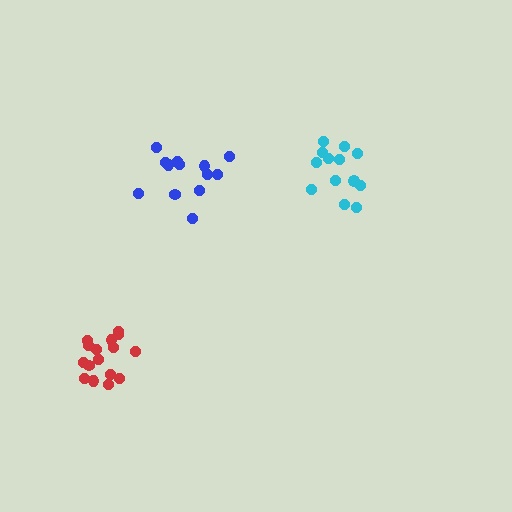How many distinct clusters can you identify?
There are 3 distinct clusters.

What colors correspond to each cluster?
The clusters are colored: cyan, blue, red.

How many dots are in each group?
Group 1: 13 dots, Group 2: 13 dots, Group 3: 16 dots (42 total).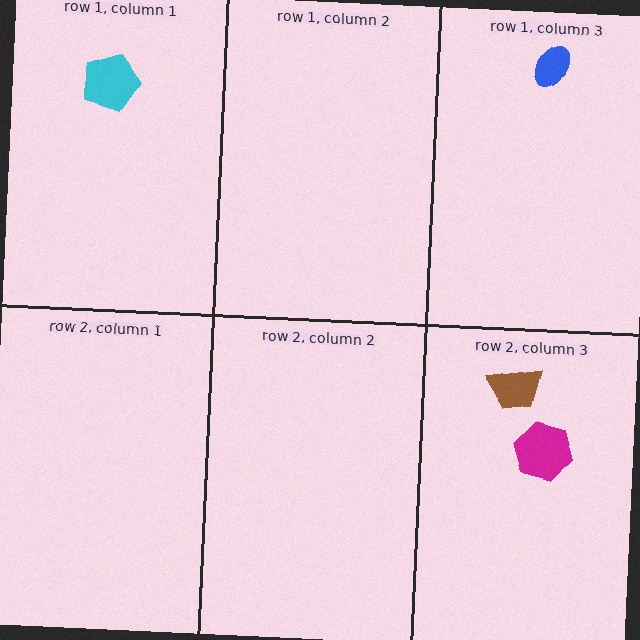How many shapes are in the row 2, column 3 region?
2.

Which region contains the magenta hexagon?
The row 2, column 3 region.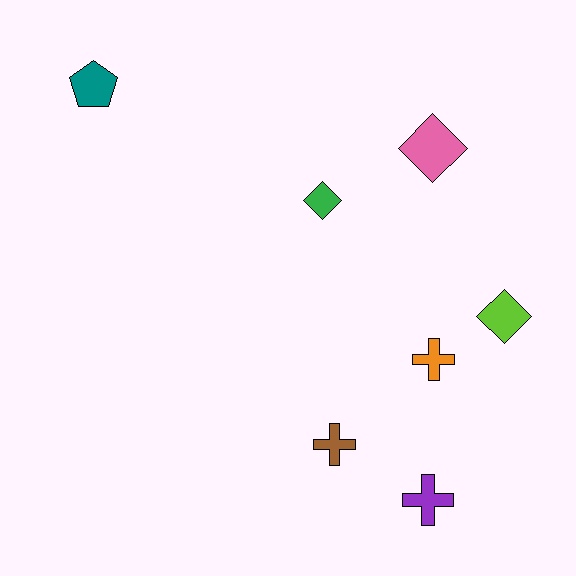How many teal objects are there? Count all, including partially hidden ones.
There is 1 teal object.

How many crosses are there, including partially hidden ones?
There are 3 crosses.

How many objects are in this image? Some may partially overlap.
There are 7 objects.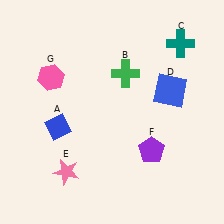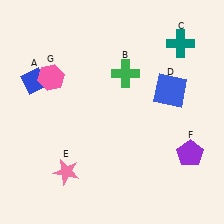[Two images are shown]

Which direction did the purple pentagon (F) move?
The purple pentagon (F) moved right.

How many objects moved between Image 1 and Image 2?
2 objects moved between the two images.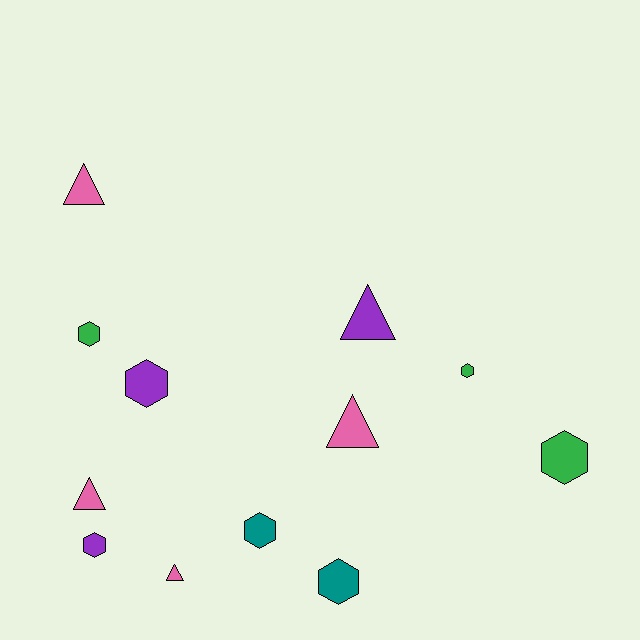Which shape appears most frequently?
Hexagon, with 7 objects.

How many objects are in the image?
There are 12 objects.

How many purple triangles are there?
There is 1 purple triangle.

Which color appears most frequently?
Pink, with 4 objects.